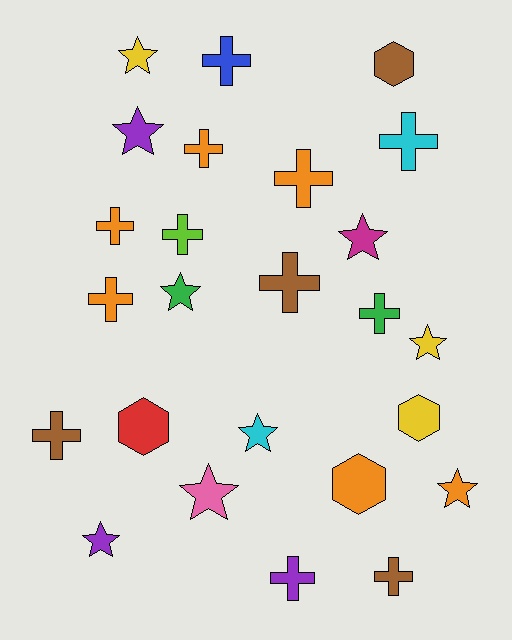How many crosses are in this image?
There are 12 crosses.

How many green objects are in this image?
There are 2 green objects.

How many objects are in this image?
There are 25 objects.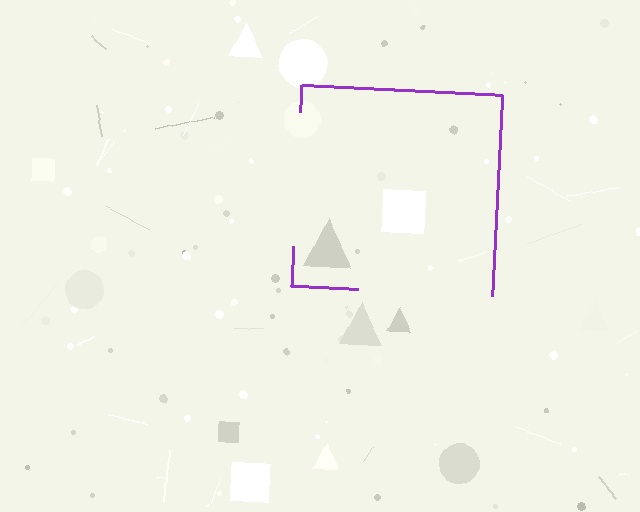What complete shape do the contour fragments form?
The contour fragments form a square.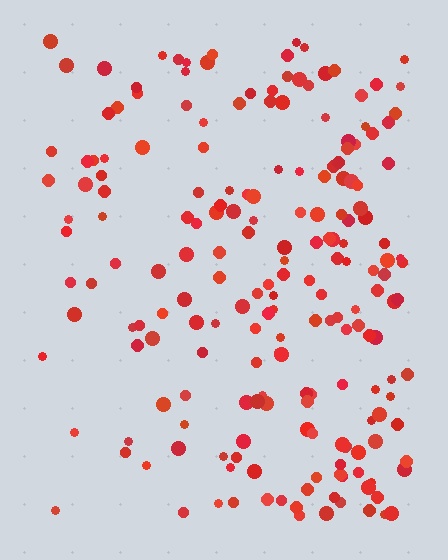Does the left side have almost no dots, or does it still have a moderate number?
Still a moderate number, just noticeably fewer than the right.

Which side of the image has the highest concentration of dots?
The right.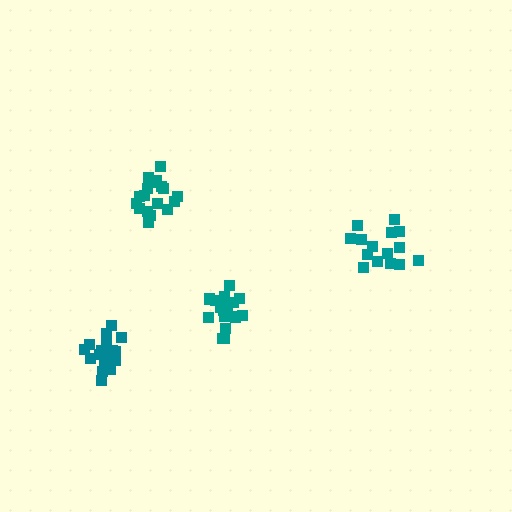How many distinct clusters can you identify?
There are 4 distinct clusters.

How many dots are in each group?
Group 1: 19 dots, Group 2: 18 dots, Group 3: 15 dots, Group 4: 18 dots (70 total).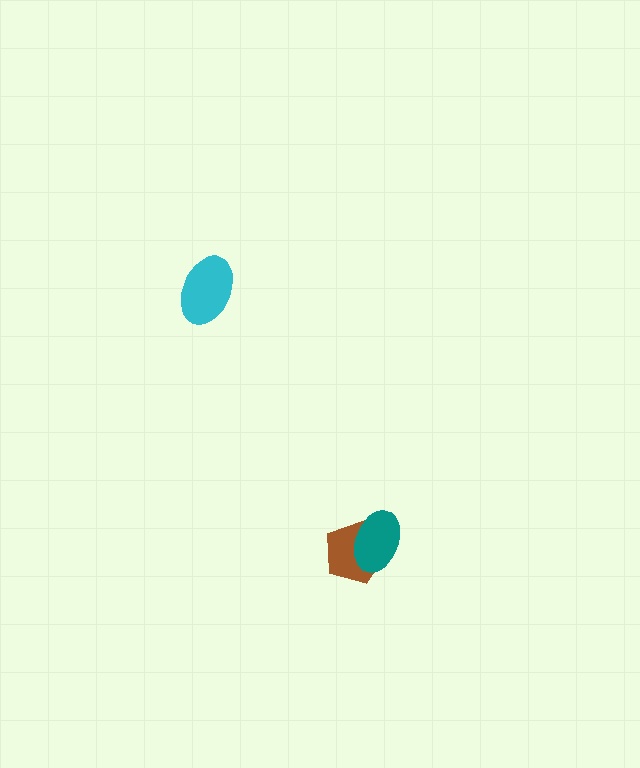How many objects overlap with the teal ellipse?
1 object overlaps with the teal ellipse.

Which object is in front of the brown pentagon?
The teal ellipse is in front of the brown pentagon.